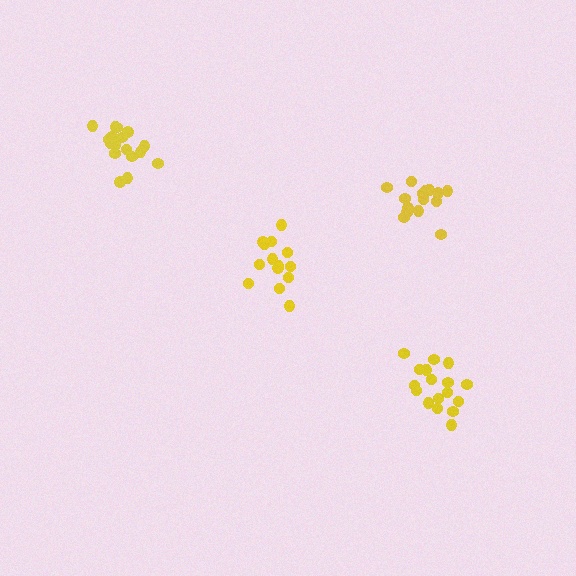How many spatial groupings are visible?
There are 4 spatial groupings.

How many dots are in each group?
Group 1: 17 dots, Group 2: 14 dots, Group 3: 17 dots, Group 4: 17 dots (65 total).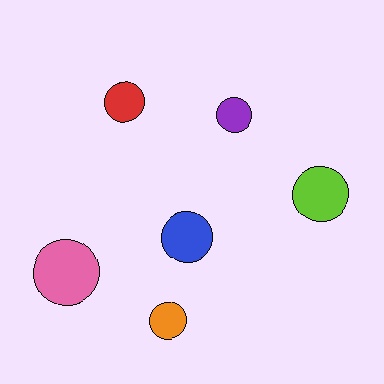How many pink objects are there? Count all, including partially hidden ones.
There is 1 pink object.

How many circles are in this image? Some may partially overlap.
There are 6 circles.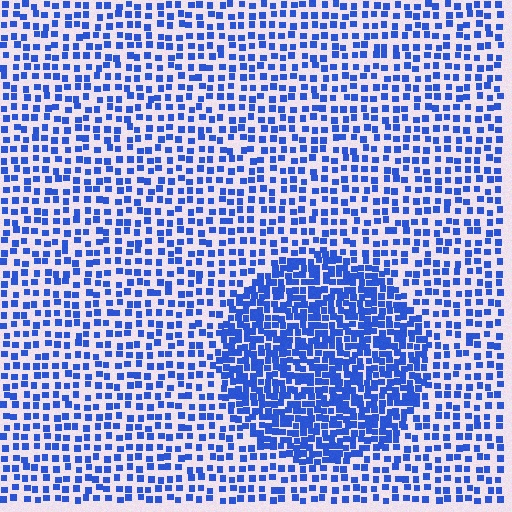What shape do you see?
I see a circle.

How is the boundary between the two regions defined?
The boundary is defined by a change in element density (approximately 2.1x ratio). All elements are the same color, size, and shape.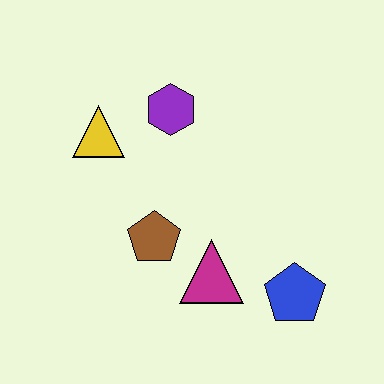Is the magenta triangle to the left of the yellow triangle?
No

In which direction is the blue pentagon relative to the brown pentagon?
The blue pentagon is to the right of the brown pentagon.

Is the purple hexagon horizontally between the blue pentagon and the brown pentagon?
Yes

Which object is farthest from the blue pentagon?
The yellow triangle is farthest from the blue pentagon.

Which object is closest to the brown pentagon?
The magenta triangle is closest to the brown pentagon.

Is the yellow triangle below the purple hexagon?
Yes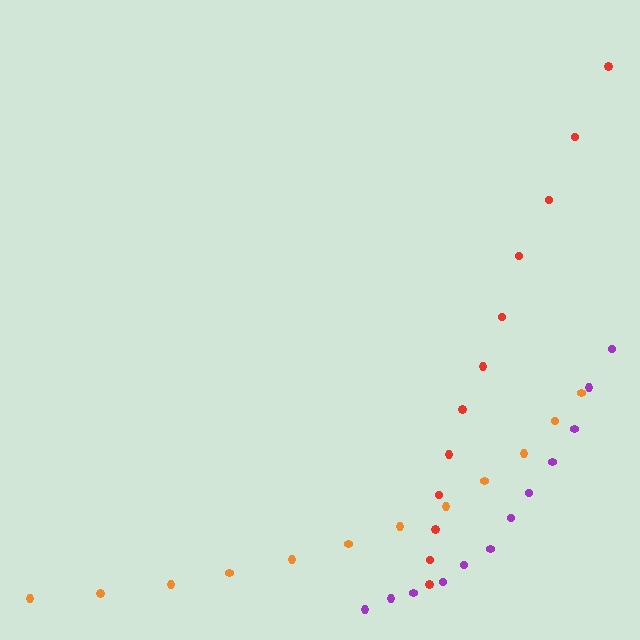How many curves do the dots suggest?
There are 3 distinct paths.